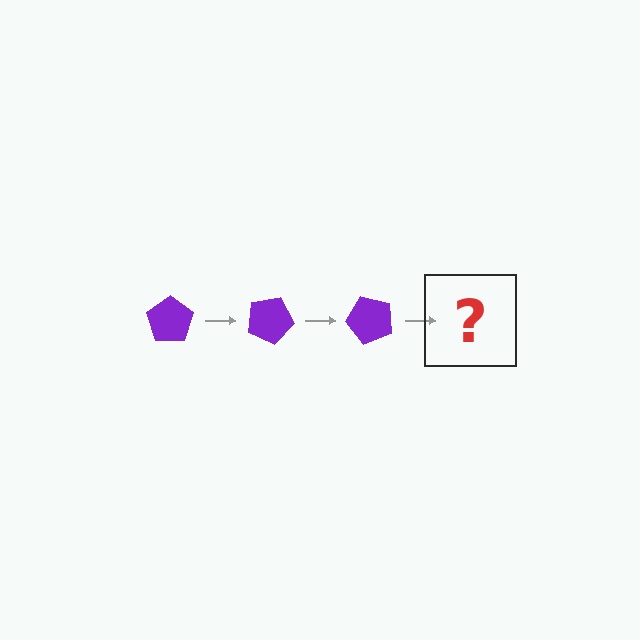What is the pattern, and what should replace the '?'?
The pattern is that the pentagon rotates 25 degrees each step. The '?' should be a purple pentagon rotated 75 degrees.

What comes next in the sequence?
The next element should be a purple pentagon rotated 75 degrees.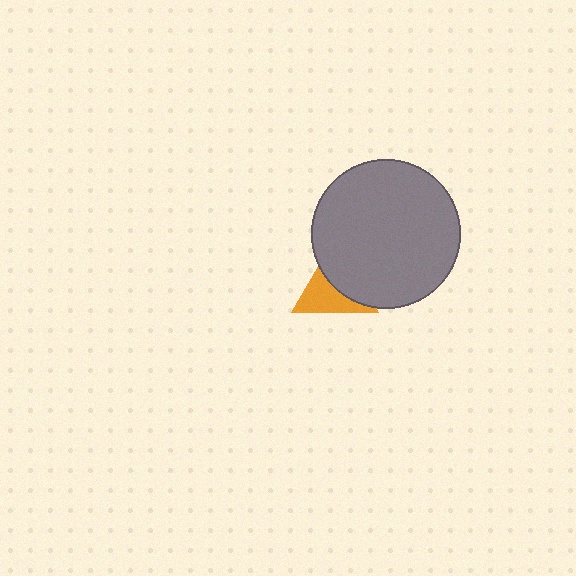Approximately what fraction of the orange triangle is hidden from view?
Roughly 48% of the orange triangle is hidden behind the gray circle.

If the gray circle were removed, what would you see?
You would see the complete orange triangle.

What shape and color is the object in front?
The object in front is a gray circle.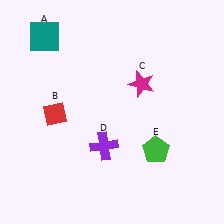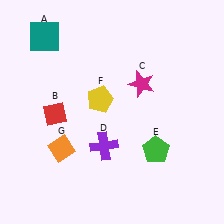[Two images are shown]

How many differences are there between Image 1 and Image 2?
There are 2 differences between the two images.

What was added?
A yellow pentagon (F), an orange diamond (G) were added in Image 2.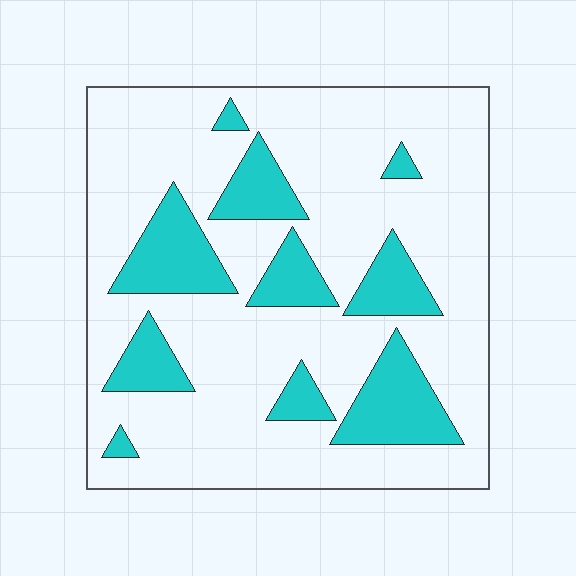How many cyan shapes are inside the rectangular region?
10.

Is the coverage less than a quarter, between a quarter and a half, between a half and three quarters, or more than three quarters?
Less than a quarter.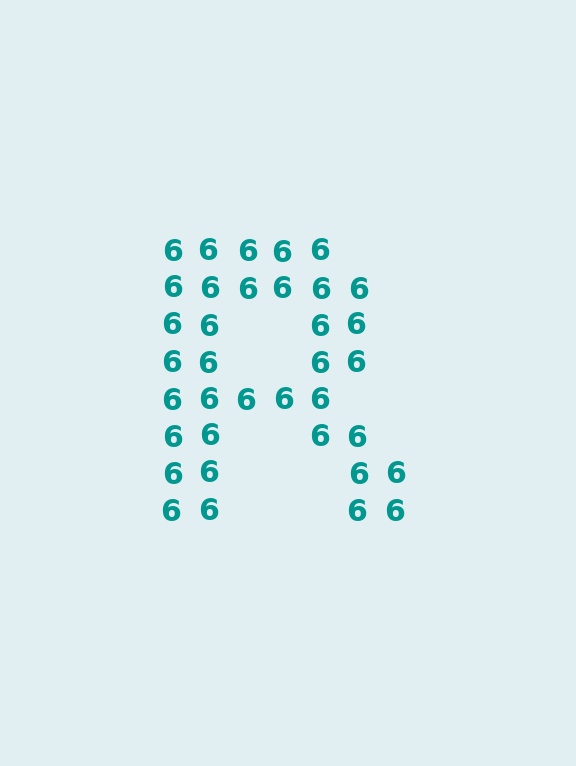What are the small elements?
The small elements are digit 6's.